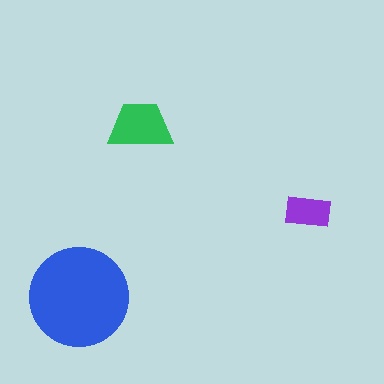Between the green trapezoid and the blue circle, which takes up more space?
The blue circle.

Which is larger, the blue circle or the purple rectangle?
The blue circle.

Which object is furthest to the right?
The purple rectangle is rightmost.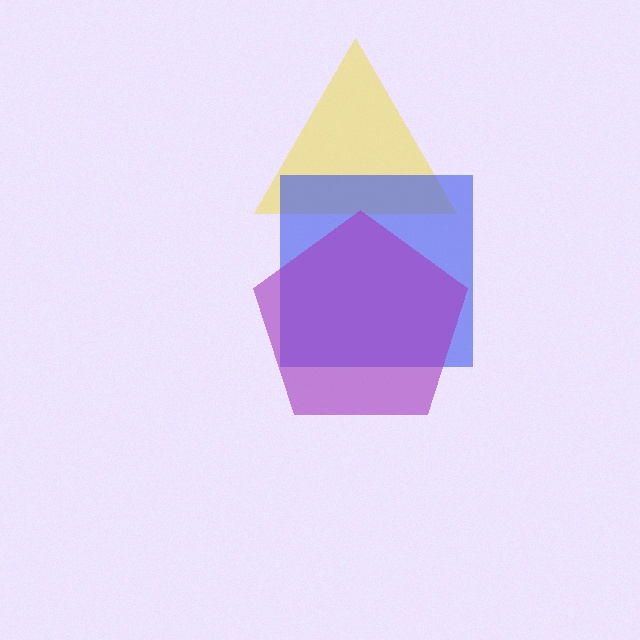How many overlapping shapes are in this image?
There are 3 overlapping shapes in the image.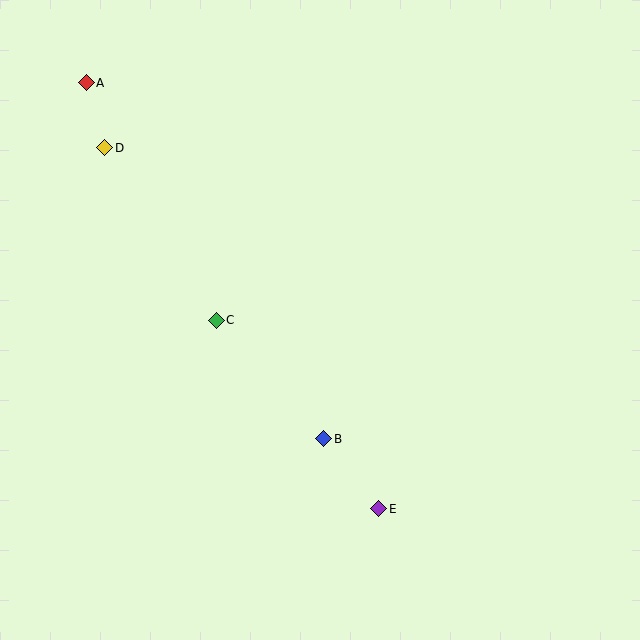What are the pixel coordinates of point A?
Point A is at (86, 83).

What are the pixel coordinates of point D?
Point D is at (105, 148).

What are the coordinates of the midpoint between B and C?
The midpoint between B and C is at (270, 380).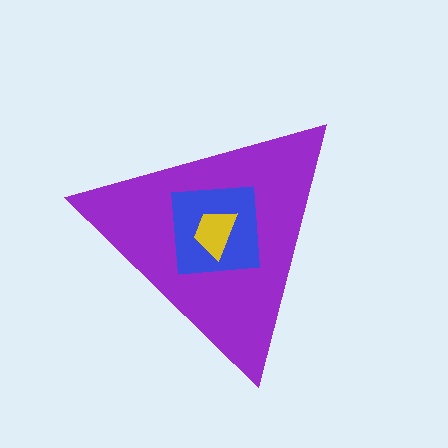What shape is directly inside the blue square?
The yellow trapezoid.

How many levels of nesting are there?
3.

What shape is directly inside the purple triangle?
The blue square.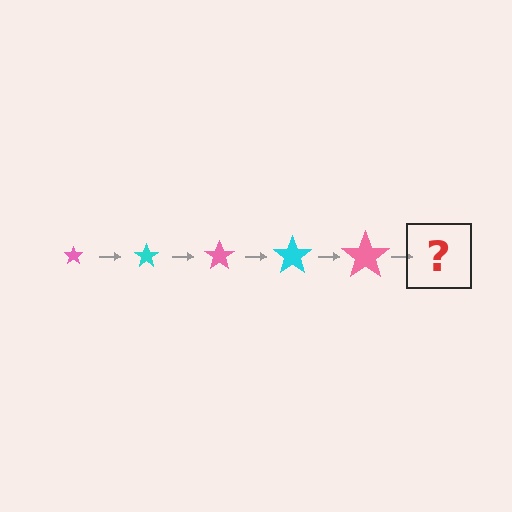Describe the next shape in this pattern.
It should be a cyan star, larger than the previous one.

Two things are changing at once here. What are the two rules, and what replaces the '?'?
The two rules are that the star grows larger each step and the color cycles through pink and cyan. The '?' should be a cyan star, larger than the previous one.